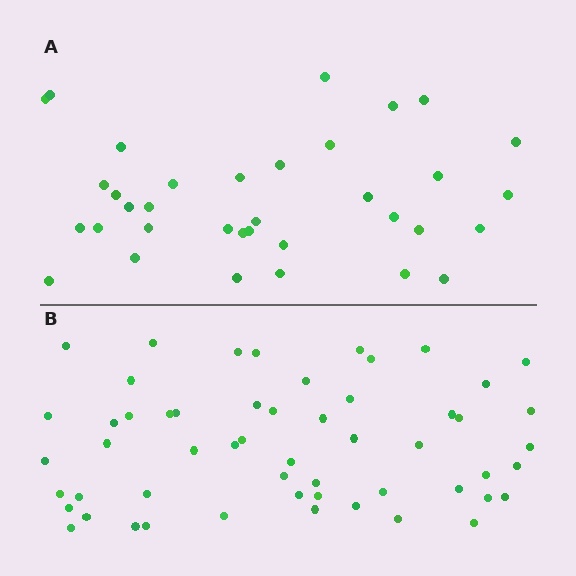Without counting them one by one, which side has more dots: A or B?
Region B (the bottom region) has more dots.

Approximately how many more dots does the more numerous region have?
Region B has approximately 20 more dots than region A.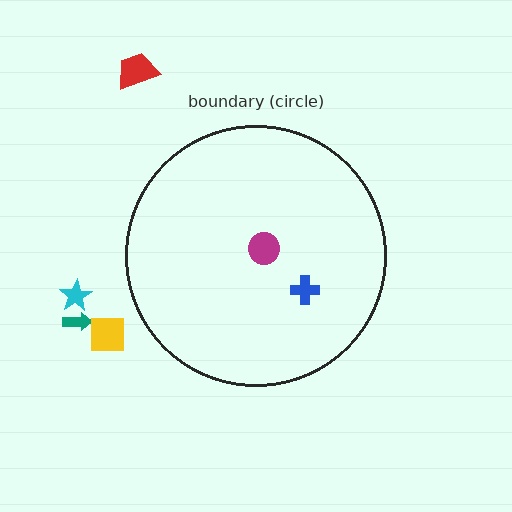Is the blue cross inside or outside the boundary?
Inside.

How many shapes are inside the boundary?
2 inside, 4 outside.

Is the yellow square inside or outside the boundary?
Outside.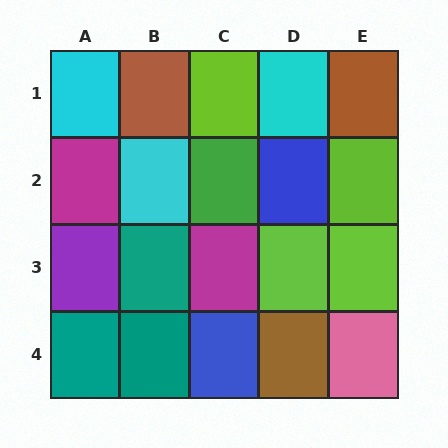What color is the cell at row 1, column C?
Lime.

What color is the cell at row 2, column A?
Magenta.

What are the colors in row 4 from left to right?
Teal, teal, blue, brown, pink.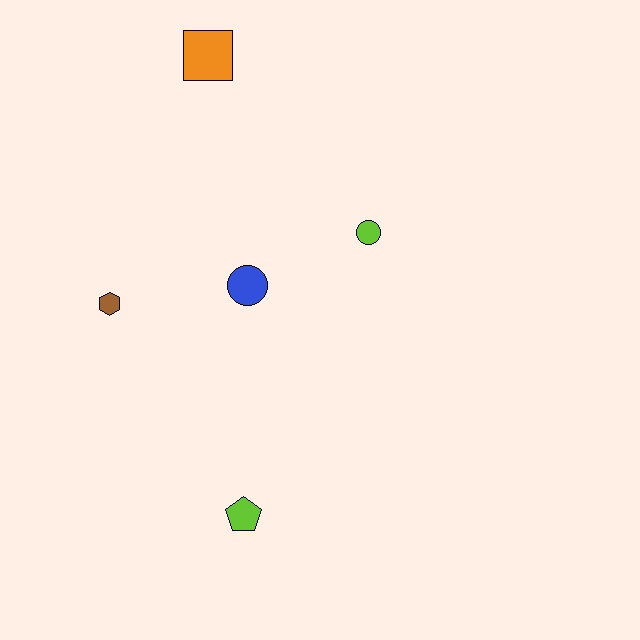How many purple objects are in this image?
There are no purple objects.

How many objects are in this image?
There are 5 objects.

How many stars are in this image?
There are no stars.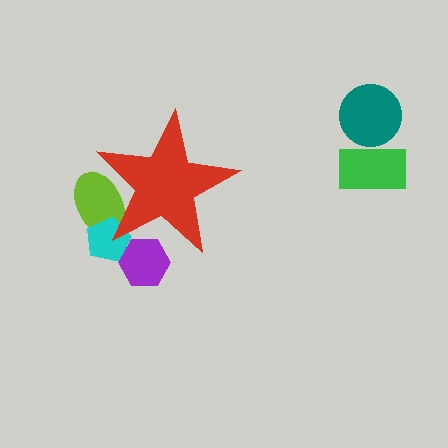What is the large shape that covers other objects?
A red star.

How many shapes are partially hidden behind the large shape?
3 shapes are partially hidden.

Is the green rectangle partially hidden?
No, the green rectangle is fully visible.